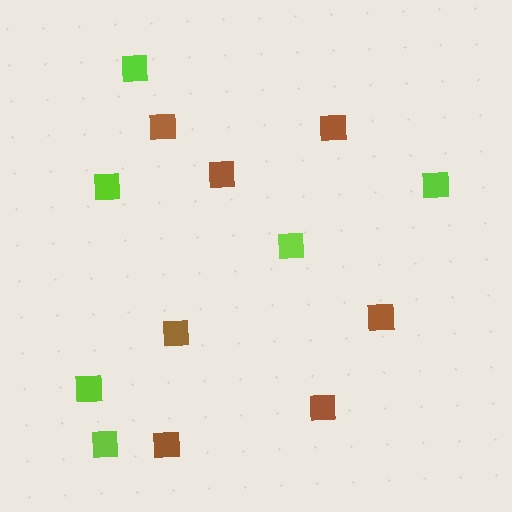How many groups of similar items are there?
There are 2 groups: one group of lime squares (6) and one group of brown squares (7).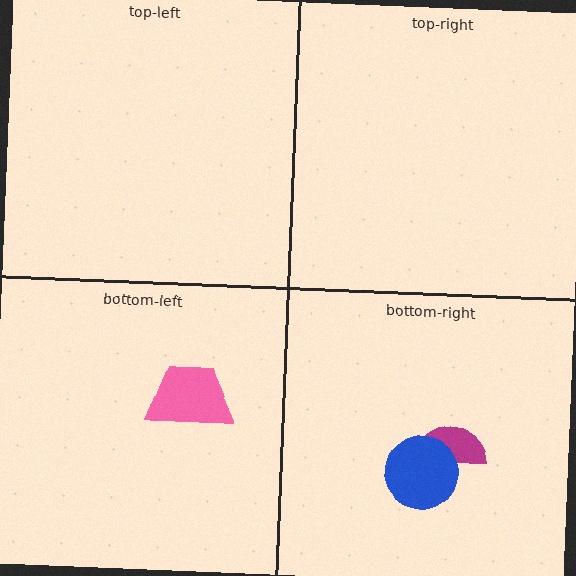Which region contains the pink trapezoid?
The bottom-left region.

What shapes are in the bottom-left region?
The pink trapezoid.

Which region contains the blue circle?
The bottom-right region.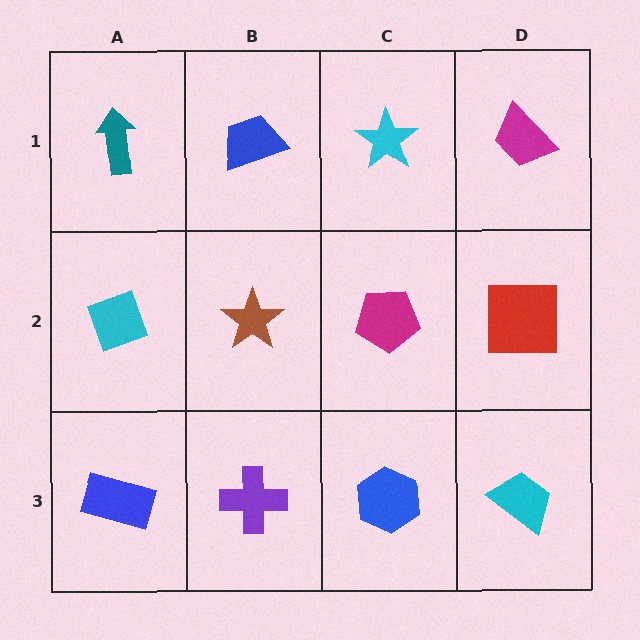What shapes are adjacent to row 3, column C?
A magenta pentagon (row 2, column C), a purple cross (row 3, column B), a cyan trapezoid (row 3, column D).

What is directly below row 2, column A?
A blue rectangle.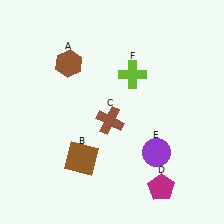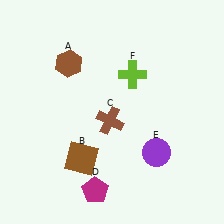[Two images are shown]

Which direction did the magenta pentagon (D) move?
The magenta pentagon (D) moved left.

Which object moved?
The magenta pentagon (D) moved left.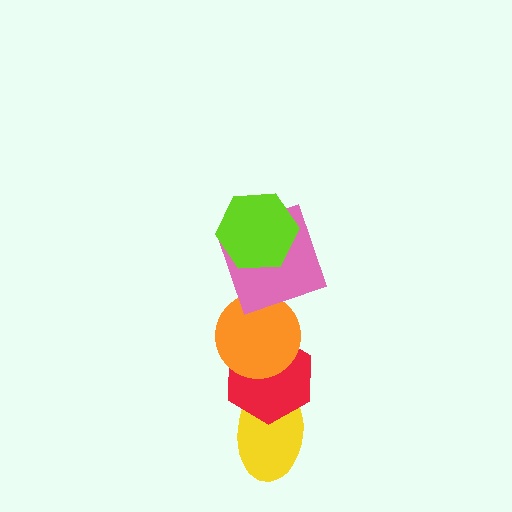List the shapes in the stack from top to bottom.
From top to bottom: the lime hexagon, the pink square, the orange circle, the red hexagon, the yellow ellipse.